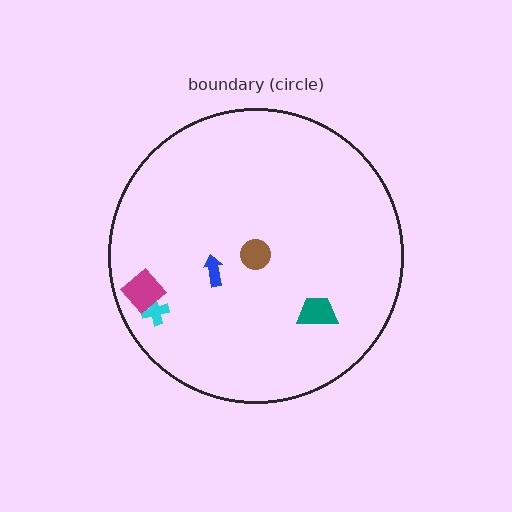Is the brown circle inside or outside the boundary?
Inside.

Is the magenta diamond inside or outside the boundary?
Inside.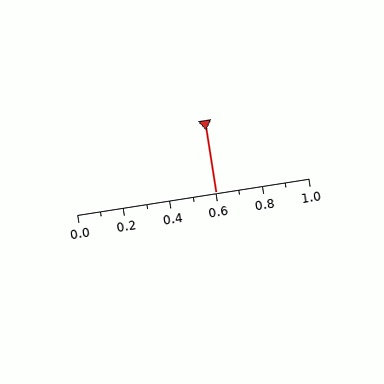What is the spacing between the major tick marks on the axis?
The major ticks are spaced 0.2 apart.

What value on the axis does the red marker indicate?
The marker indicates approximately 0.6.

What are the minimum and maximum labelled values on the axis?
The axis runs from 0.0 to 1.0.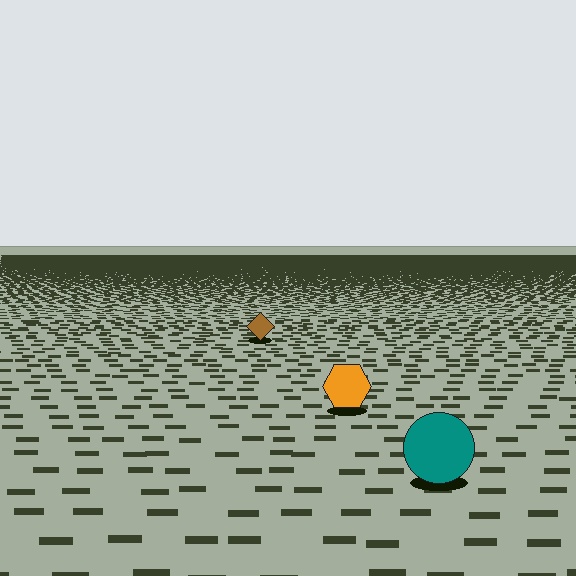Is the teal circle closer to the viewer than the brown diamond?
Yes. The teal circle is closer — you can tell from the texture gradient: the ground texture is coarser near it.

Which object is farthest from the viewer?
The brown diamond is farthest from the viewer. It appears smaller and the ground texture around it is denser.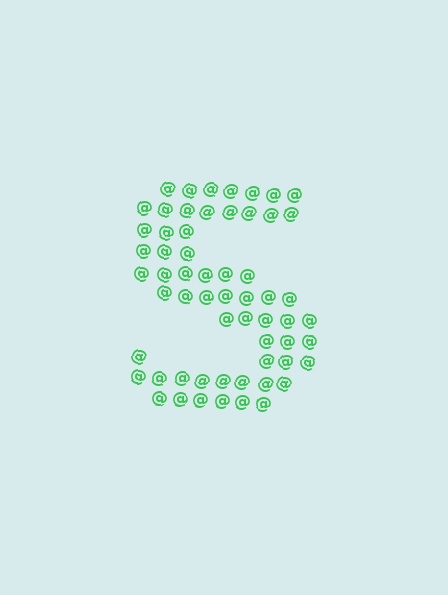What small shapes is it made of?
It is made of small at signs.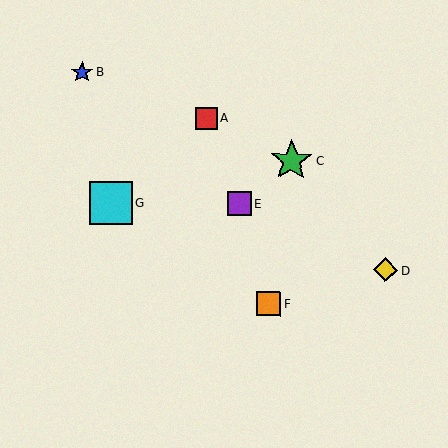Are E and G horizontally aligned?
Yes, both are at y≈204.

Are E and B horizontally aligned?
No, E is at y≈204 and B is at y≈72.